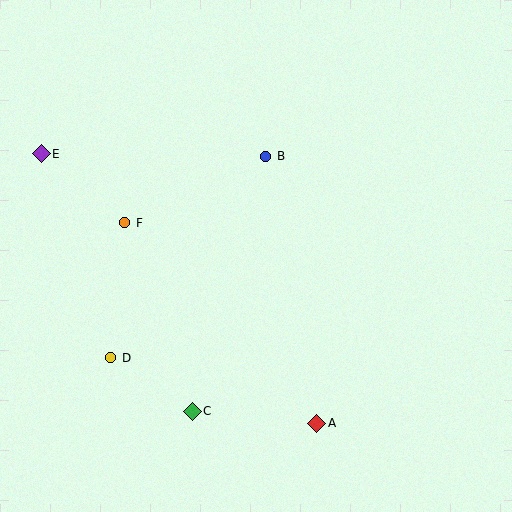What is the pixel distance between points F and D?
The distance between F and D is 136 pixels.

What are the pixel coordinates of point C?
Point C is at (192, 411).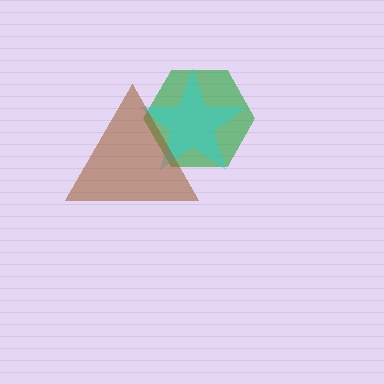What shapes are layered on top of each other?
The layered shapes are: a green hexagon, a cyan star, a brown triangle.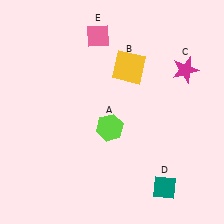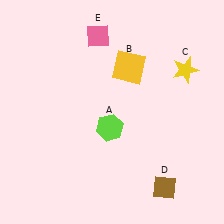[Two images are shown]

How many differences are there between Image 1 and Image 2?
There are 2 differences between the two images.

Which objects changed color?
C changed from magenta to yellow. D changed from teal to brown.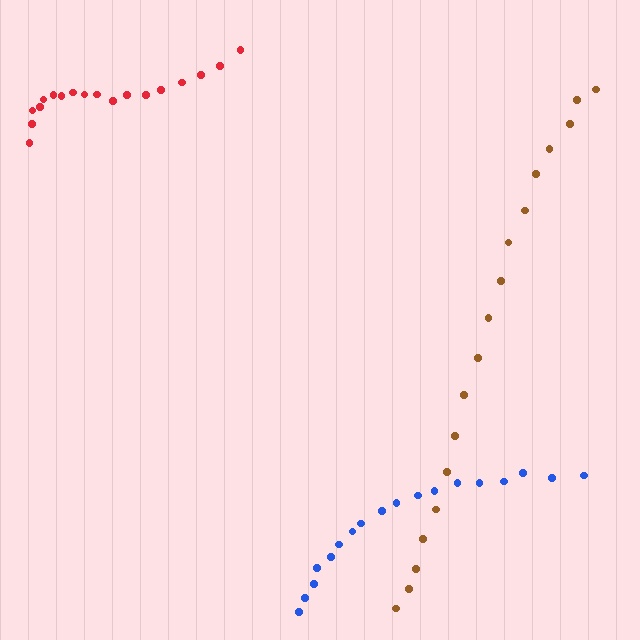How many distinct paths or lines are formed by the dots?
There are 3 distinct paths.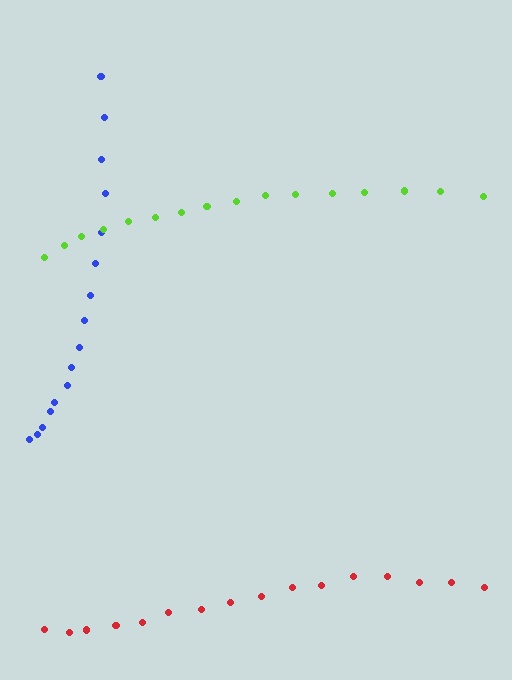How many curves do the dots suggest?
There are 3 distinct paths.